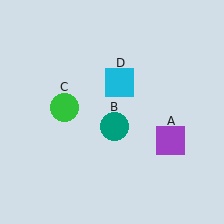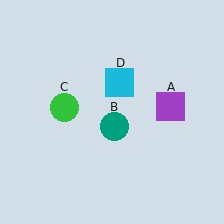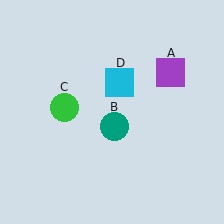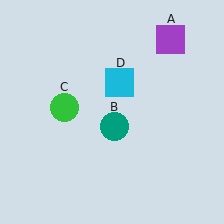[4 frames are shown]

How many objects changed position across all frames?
1 object changed position: purple square (object A).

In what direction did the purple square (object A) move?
The purple square (object A) moved up.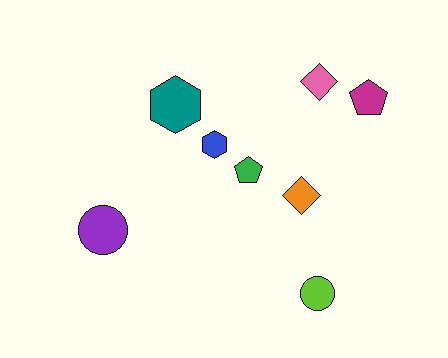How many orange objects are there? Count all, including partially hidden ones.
There is 1 orange object.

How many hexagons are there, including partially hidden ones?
There are 2 hexagons.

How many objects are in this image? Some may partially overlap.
There are 8 objects.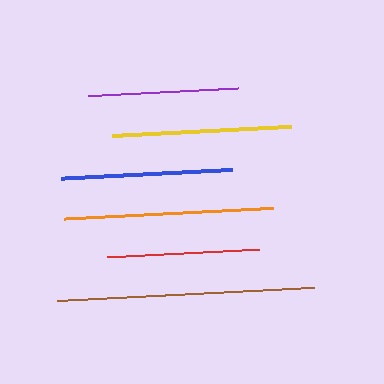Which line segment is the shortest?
The purple line is the shortest at approximately 149 pixels.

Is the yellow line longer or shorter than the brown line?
The brown line is longer than the yellow line.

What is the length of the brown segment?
The brown segment is approximately 257 pixels long.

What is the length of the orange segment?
The orange segment is approximately 208 pixels long.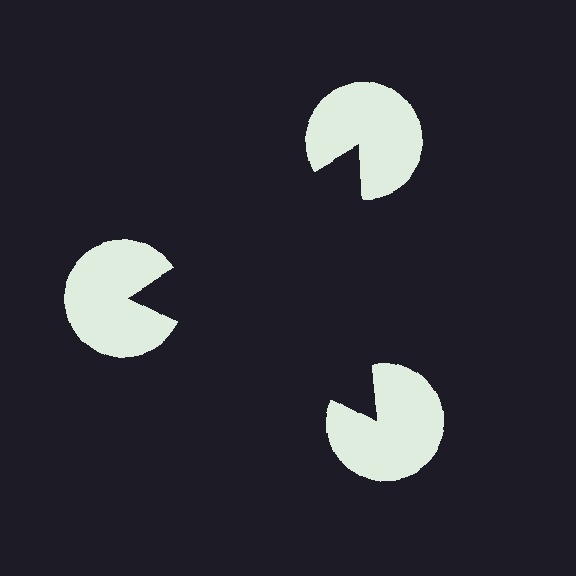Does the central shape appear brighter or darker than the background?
It typically appears slightly darker than the background, even though no actual brightness change is drawn.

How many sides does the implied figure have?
3 sides.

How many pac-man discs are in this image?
There are 3 — one at each vertex of the illusory triangle.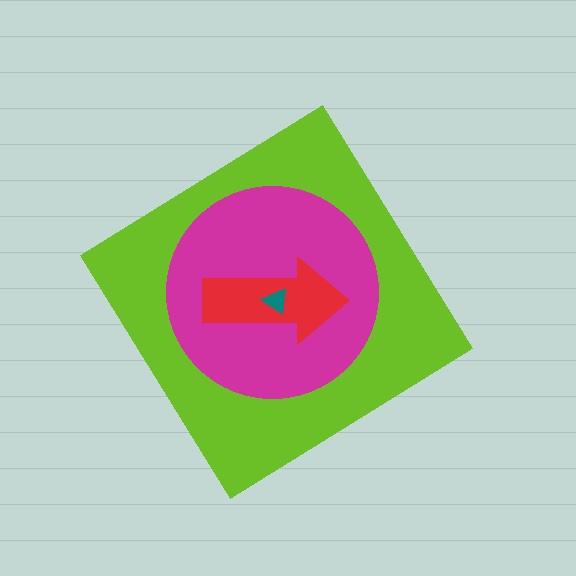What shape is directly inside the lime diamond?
The magenta circle.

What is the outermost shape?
The lime diamond.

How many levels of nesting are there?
4.